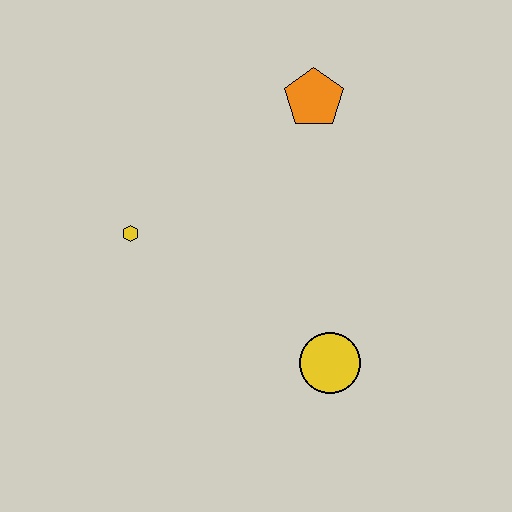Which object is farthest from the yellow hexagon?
The yellow circle is farthest from the yellow hexagon.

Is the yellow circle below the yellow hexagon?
Yes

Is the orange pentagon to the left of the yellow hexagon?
No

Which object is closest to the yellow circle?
The yellow hexagon is closest to the yellow circle.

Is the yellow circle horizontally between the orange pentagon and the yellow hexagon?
No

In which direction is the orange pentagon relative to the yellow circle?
The orange pentagon is above the yellow circle.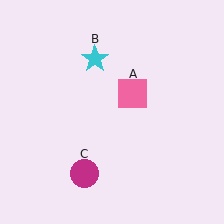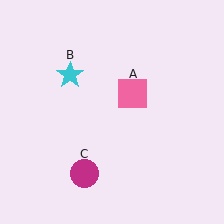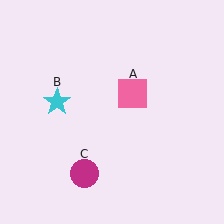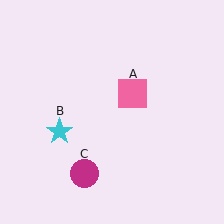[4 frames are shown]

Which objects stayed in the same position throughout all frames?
Pink square (object A) and magenta circle (object C) remained stationary.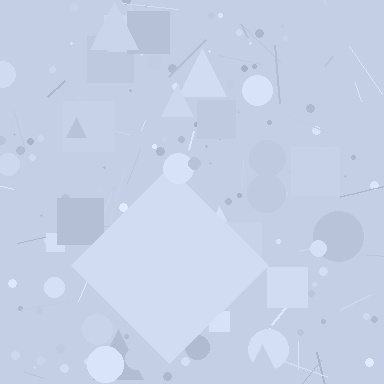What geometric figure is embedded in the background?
A diamond is embedded in the background.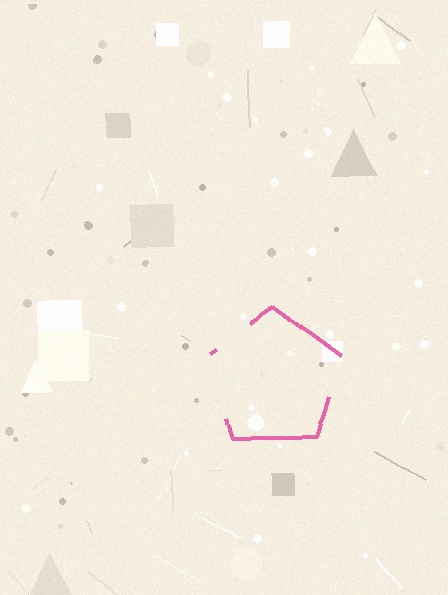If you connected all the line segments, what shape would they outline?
They would outline a pentagon.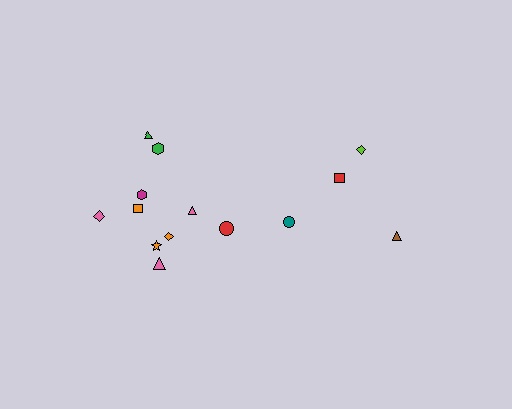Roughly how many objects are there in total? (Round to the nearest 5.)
Roughly 15 objects in total.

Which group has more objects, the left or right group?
The left group.